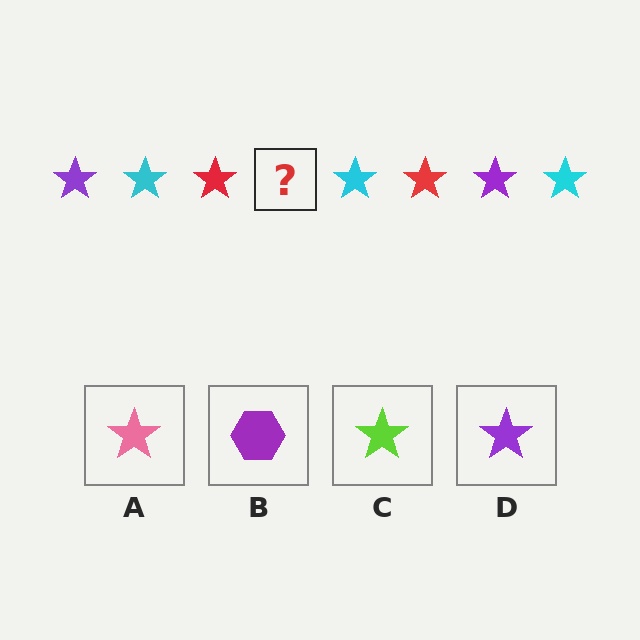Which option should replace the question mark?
Option D.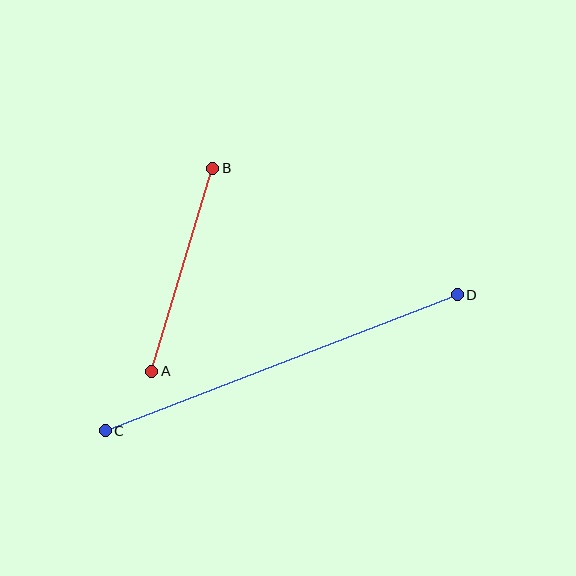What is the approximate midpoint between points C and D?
The midpoint is at approximately (281, 363) pixels.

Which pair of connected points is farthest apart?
Points C and D are farthest apart.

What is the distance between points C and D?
The distance is approximately 377 pixels.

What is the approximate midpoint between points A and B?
The midpoint is at approximately (182, 270) pixels.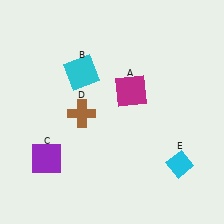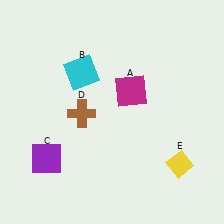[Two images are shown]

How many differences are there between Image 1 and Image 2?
There is 1 difference between the two images.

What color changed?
The diamond (E) changed from cyan in Image 1 to yellow in Image 2.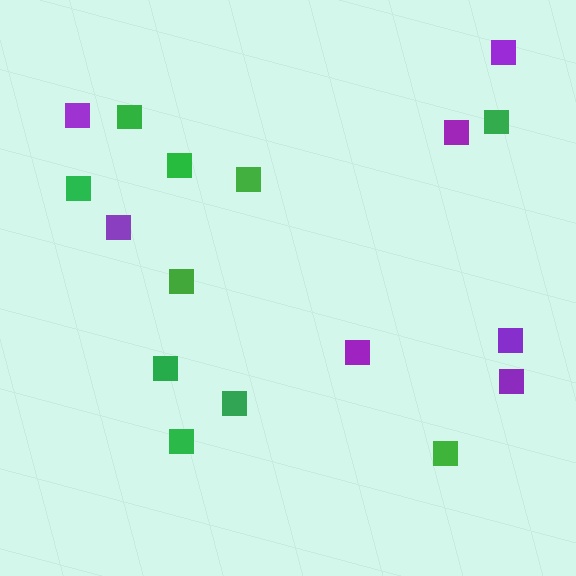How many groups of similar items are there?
There are 2 groups: one group of purple squares (7) and one group of green squares (10).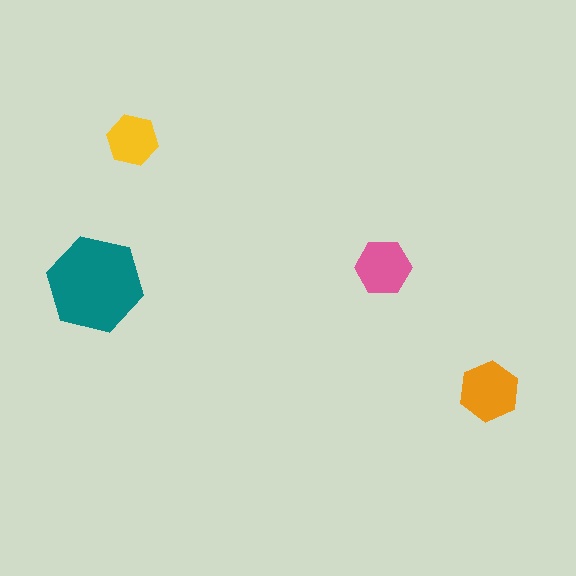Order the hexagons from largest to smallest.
the teal one, the orange one, the pink one, the yellow one.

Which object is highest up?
The yellow hexagon is topmost.